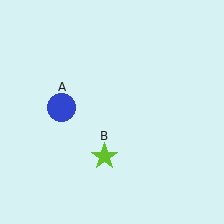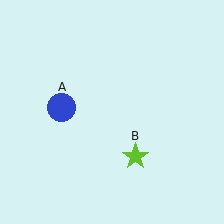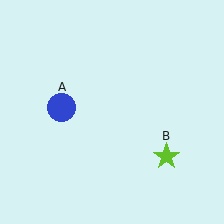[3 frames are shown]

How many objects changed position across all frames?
1 object changed position: lime star (object B).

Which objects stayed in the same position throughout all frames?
Blue circle (object A) remained stationary.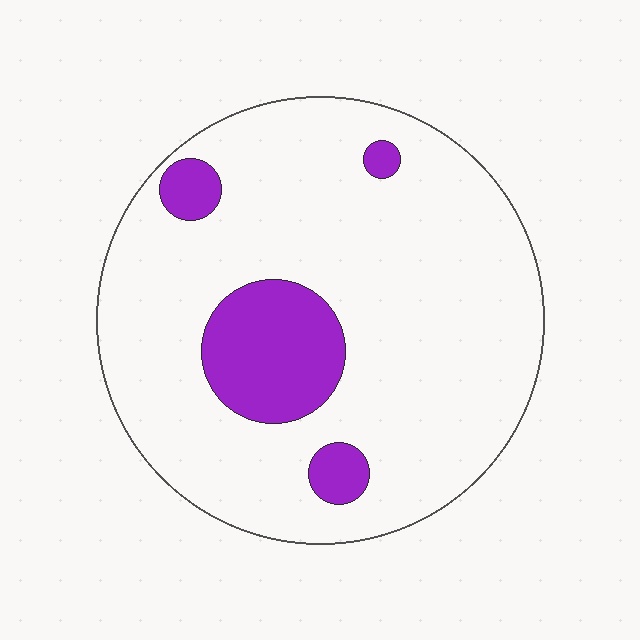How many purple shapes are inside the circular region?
4.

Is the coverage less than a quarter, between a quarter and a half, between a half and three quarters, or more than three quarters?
Less than a quarter.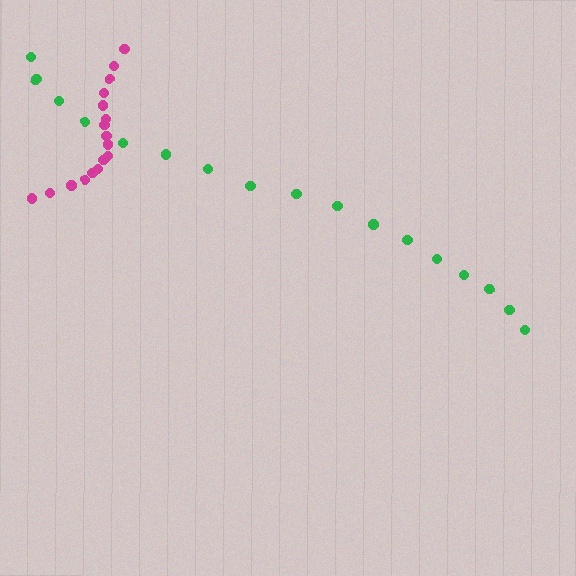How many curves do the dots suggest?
There are 2 distinct paths.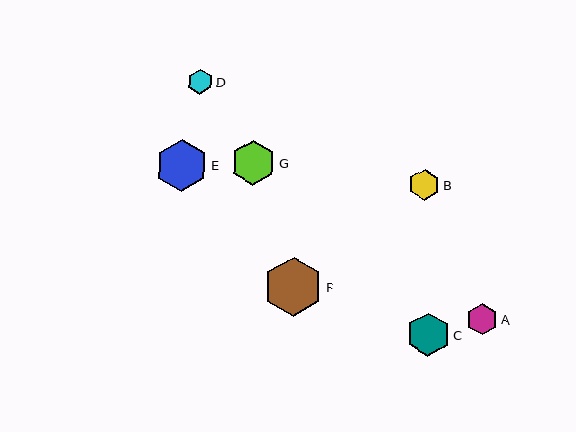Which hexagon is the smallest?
Hexagon D is the smallest with a size of approximately 25 pixels.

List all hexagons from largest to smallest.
From largest to smallest: F, E, G, C, B, A, D.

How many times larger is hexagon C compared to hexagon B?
Hexagon C is approximately 1.4 times the size of hexagon B.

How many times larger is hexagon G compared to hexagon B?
Hexagon G is approximately 1.4 times the size of hexagon B.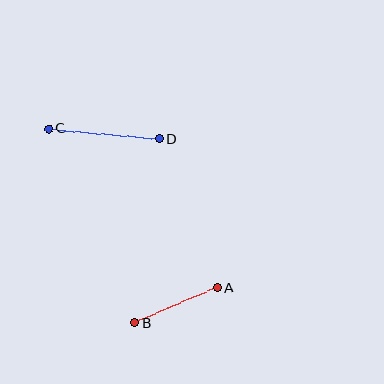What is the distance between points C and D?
The distance is approximately 111 pixels.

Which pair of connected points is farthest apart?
Points C and D are farthest apart.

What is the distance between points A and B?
The distance is approximately 89 pixels.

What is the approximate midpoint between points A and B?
The midpoint is at approximately (176, 305) pixels.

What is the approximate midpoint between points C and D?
The midpoint is at approximately (104, 134) pixels.